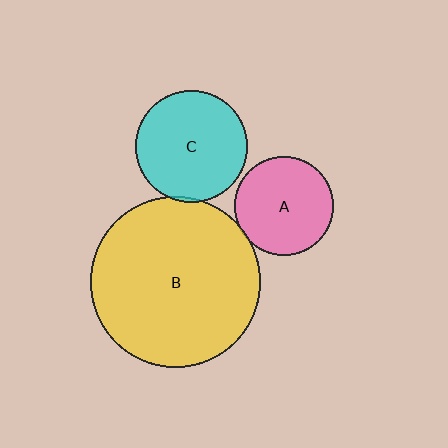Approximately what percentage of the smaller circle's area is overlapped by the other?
Approximately 5%.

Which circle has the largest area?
Circle B (yellow).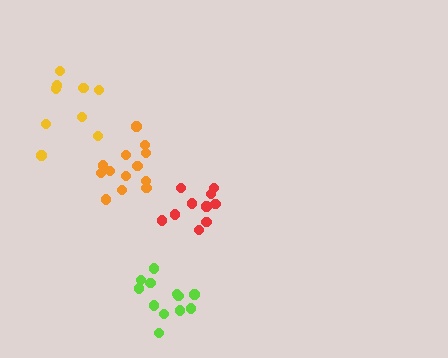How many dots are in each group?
Group 1: 13 dots, Group 2: 10 dots, Group 3: 12 dots, Group 4: 9 dots (44 total).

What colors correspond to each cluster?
The clusters are colored: orange, red, lime, yellow.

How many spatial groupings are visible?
There are 4 spatial groupings.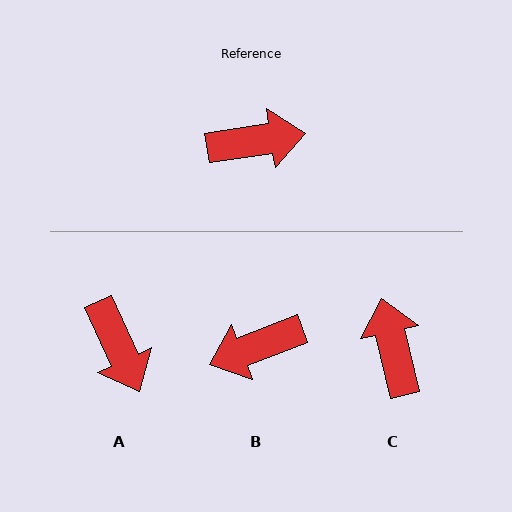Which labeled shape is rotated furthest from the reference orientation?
B, about 168 degrees away.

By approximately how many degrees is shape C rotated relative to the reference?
Approximately 95 degrees counter-clockwise.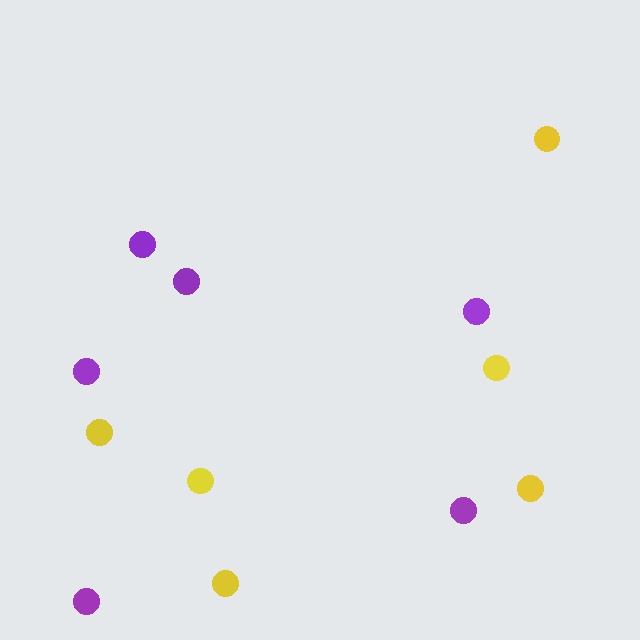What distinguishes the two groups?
There are 2 groups: one group of yellow circles (6) and one group of purple circles (6).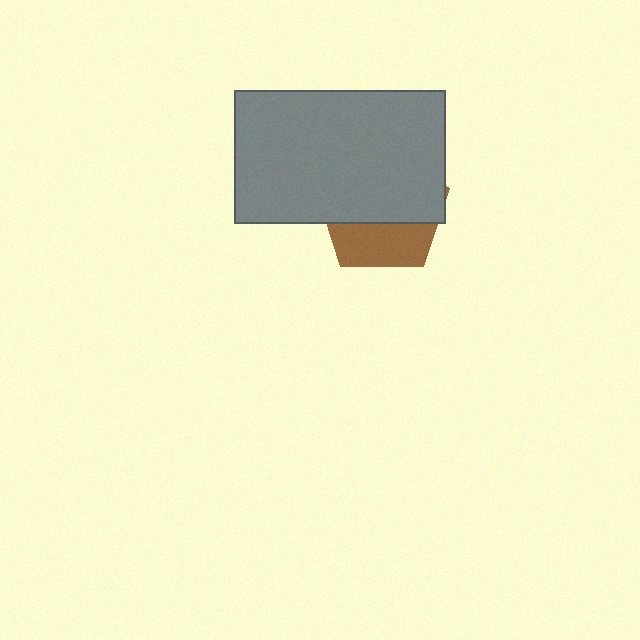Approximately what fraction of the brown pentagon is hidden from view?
Roughly 64% of the brown pentagon is hidden behind the gray rectangle.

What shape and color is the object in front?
The object in front is a gray rectangle.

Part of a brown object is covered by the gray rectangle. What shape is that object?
It is a pentagon.